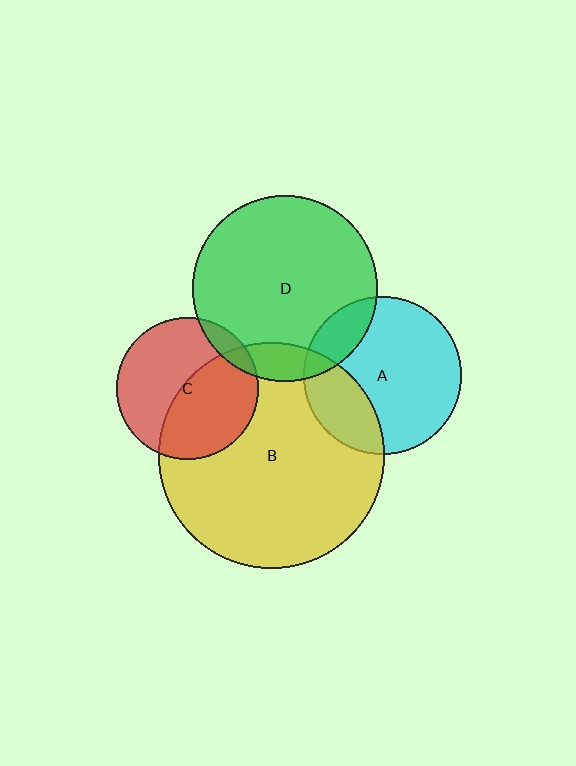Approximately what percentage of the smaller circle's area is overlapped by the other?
Approximately 10%.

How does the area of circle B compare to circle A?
Approximately 2.0 times.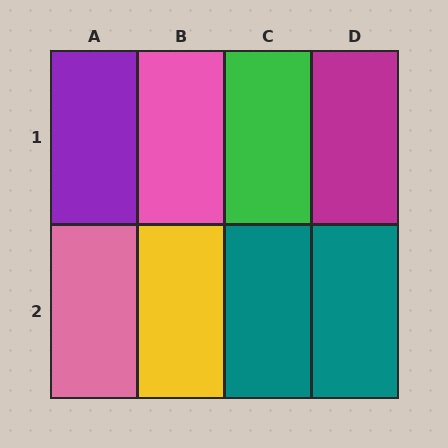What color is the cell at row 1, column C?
Green.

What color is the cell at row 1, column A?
Purple.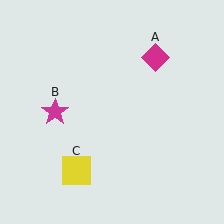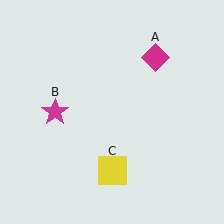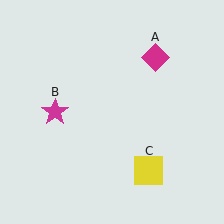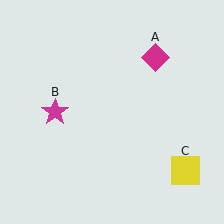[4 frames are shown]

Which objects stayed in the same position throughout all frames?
Magenta diamond (object A) and magenta star (object B) remained stationary.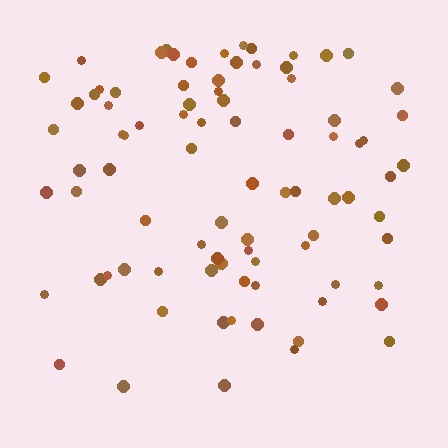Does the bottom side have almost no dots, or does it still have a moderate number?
Still a moderate number, just noticeably fewer than the top.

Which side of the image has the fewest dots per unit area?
The bottom.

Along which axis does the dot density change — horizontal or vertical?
Vertical.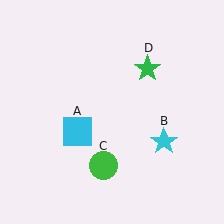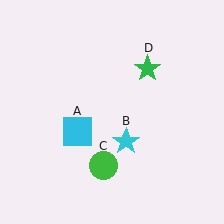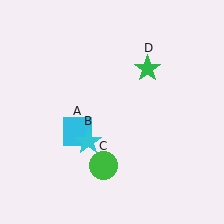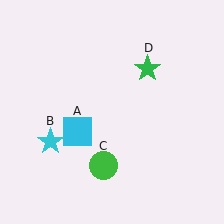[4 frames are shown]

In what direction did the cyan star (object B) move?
The cyan star (object B) moved left.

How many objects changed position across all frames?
1 object changed position: cyan star (object B).